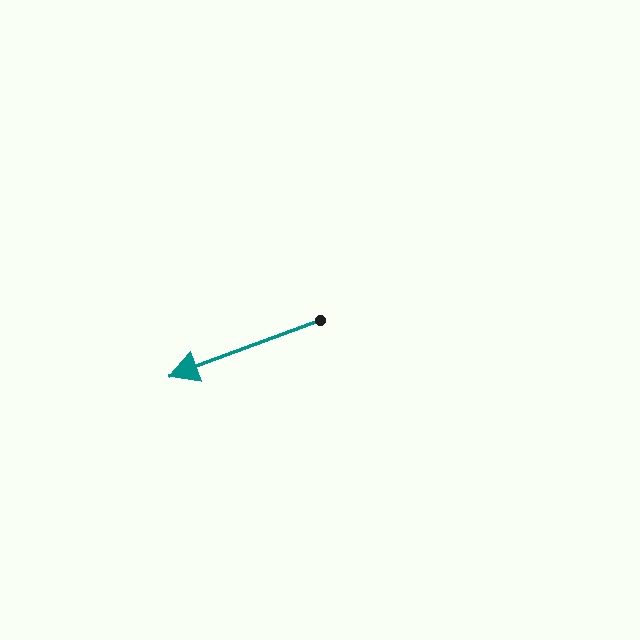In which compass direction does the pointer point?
West.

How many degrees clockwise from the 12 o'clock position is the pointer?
Approximately 250 degrees.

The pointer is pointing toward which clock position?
Roughly 8 o'clock.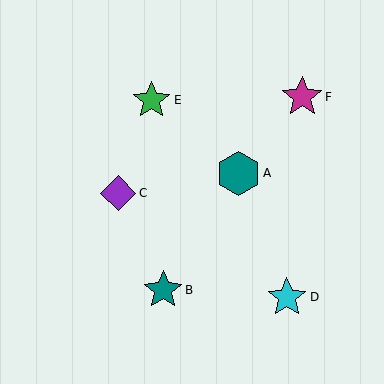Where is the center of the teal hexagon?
The center of the teal hexagon is at (239, 173).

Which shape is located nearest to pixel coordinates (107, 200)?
The purple diamond (labeled C) at (118, 193) is nearest to that location.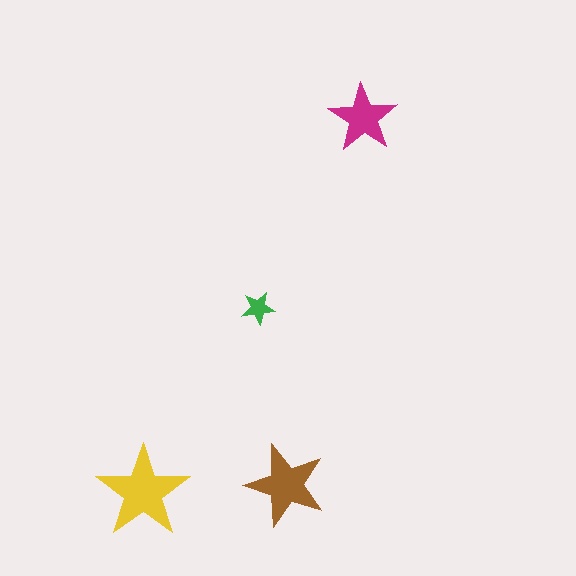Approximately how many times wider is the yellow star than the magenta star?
About 1.5 times wider.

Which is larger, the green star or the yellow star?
The yellow one.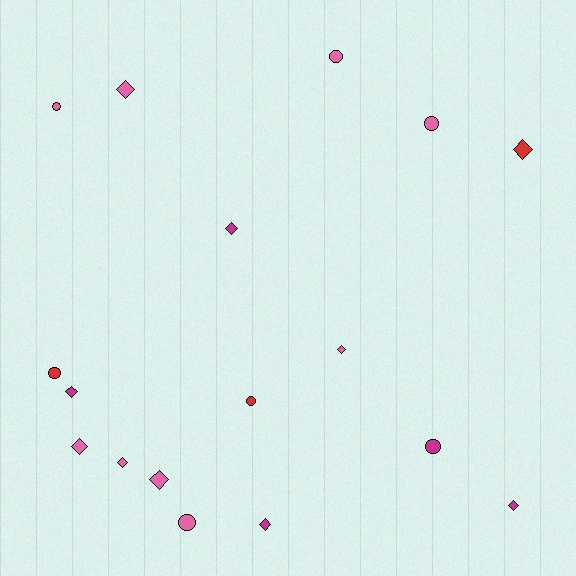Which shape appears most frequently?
Diamond, with 10 objects.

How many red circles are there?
There are 2 red circles.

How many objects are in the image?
There are 17 objects.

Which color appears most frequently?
Pink, with 9 objects.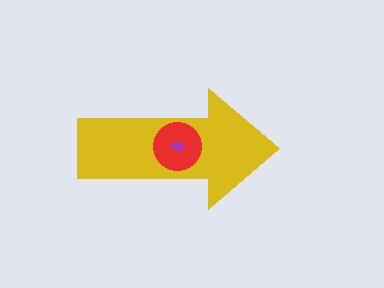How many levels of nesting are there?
3.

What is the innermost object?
The purple ellipse.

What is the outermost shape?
The yellow arrow.